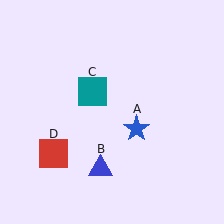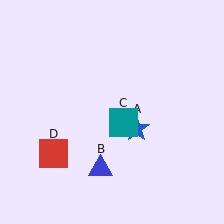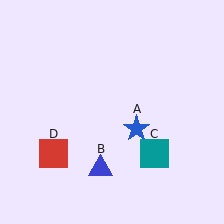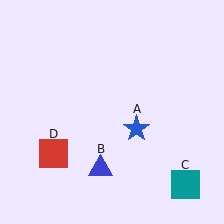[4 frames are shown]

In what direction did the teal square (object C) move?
The teal square (object C) moved down and to the right.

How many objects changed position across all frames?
1 object changed position: teal square (object C).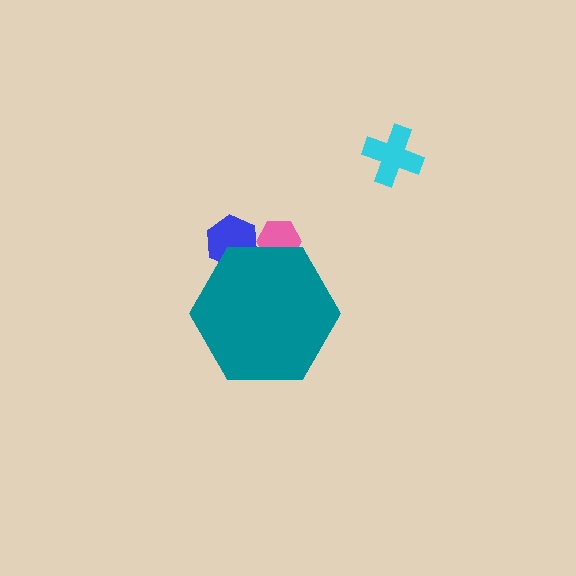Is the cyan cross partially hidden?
No, the cyan cross is fully visible.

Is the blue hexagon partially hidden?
Yes, the blue hexagon is partially hidden behind the teal hexagon.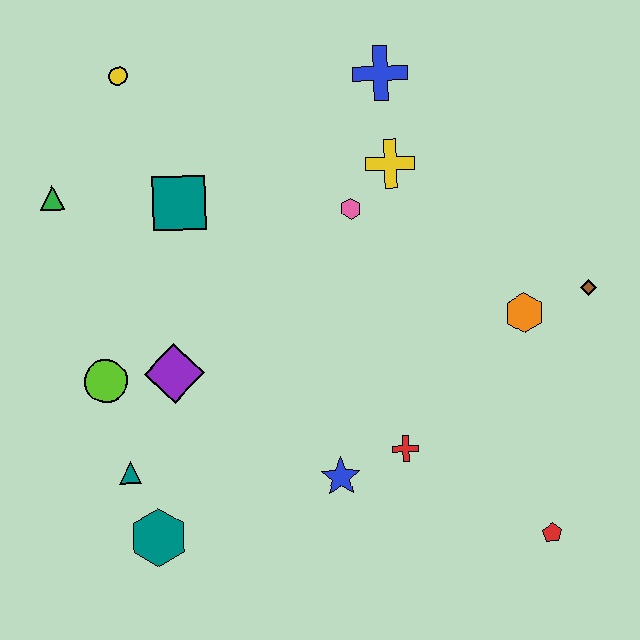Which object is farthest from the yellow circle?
The red pentagon is farthest from the yellow circle.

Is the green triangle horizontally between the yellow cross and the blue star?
No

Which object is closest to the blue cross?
The yellow cross is closest to the blue cross.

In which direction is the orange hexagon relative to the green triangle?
The orange hexagon is to the right of the green triangle.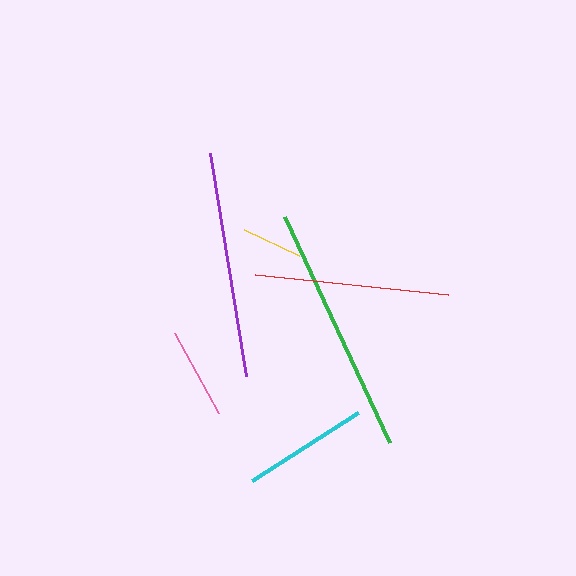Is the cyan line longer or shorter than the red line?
The red line is longer than the cyan line.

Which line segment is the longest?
The green line is the longest at approximately 249 pixels.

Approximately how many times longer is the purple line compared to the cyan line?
The purple line is approximately 1.8 times the length of the cyan line.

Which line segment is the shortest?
The yellow line is the shortest at approximately 61 pixels.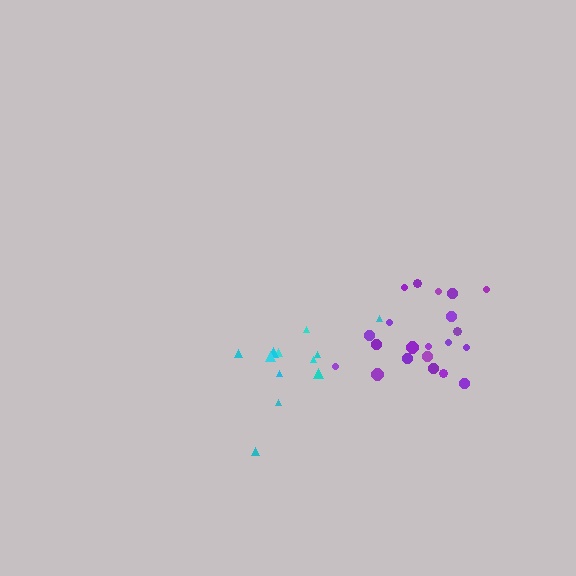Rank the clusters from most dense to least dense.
purple, cyan.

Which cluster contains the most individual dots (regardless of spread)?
Purple (21).